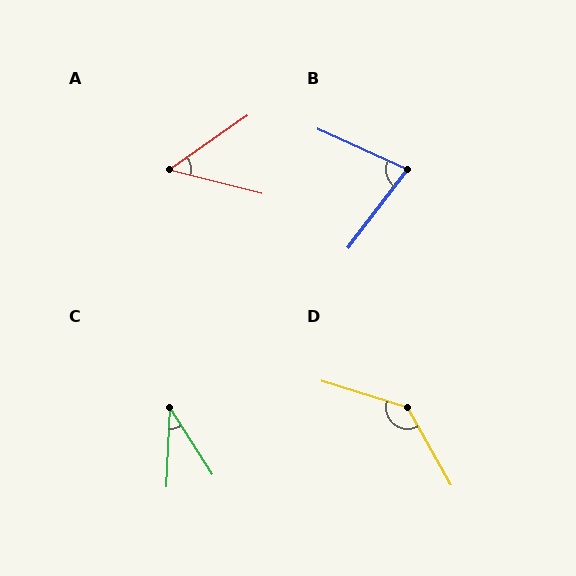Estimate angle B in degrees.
Approximately 77 degrees.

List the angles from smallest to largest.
C (35°), A (49°), B (77°), D (136°).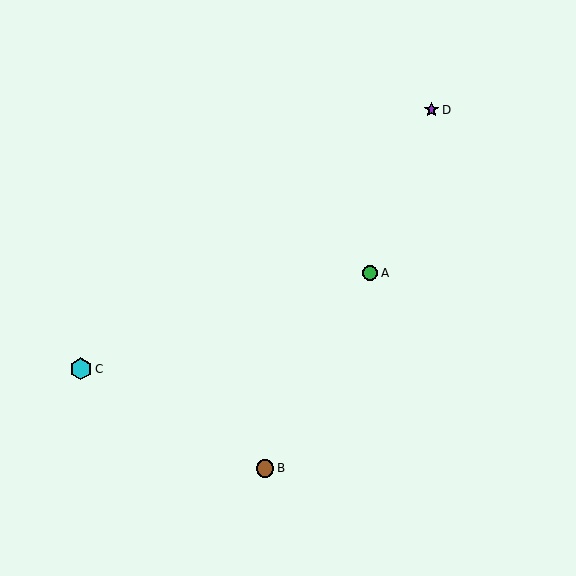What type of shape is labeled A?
Shape A is a green circle.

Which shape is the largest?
The cyan hexagon (labeled C) is the largest.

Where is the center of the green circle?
The center of the green circle is at (370, 273).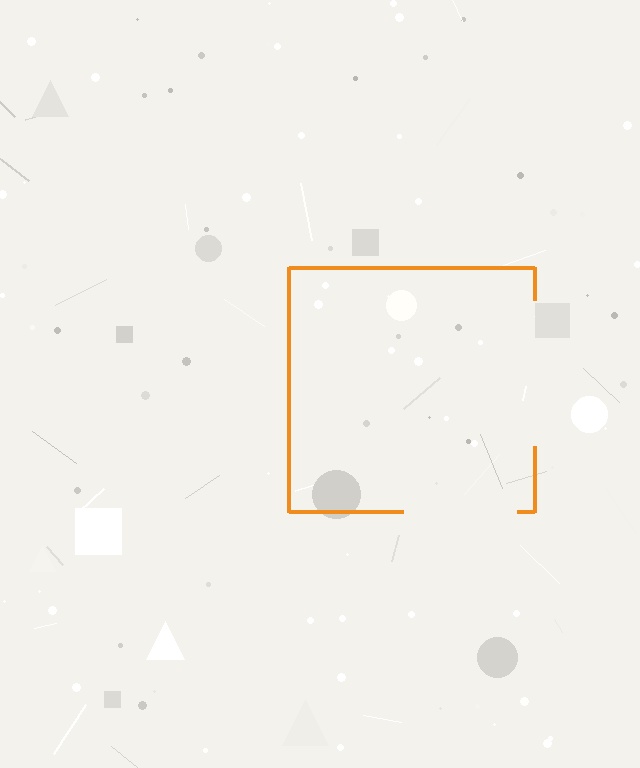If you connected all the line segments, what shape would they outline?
They would outline a square.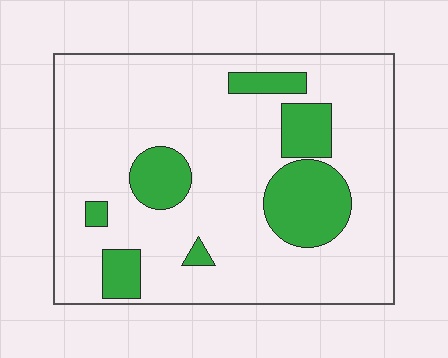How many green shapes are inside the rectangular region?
7.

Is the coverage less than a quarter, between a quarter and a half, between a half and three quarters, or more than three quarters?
Less than a quarter.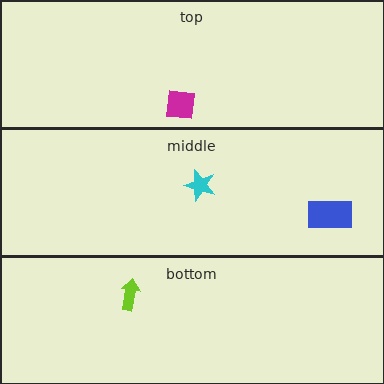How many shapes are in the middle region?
2.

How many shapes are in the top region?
1.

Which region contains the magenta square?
The top region.